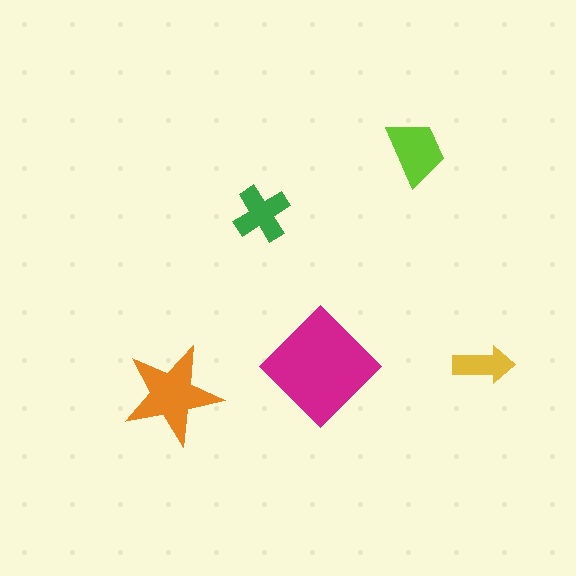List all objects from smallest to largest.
The yellow arrow, the green cross, the lime trapezoid, the orange star, the magenta diamond.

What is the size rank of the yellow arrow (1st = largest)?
5th.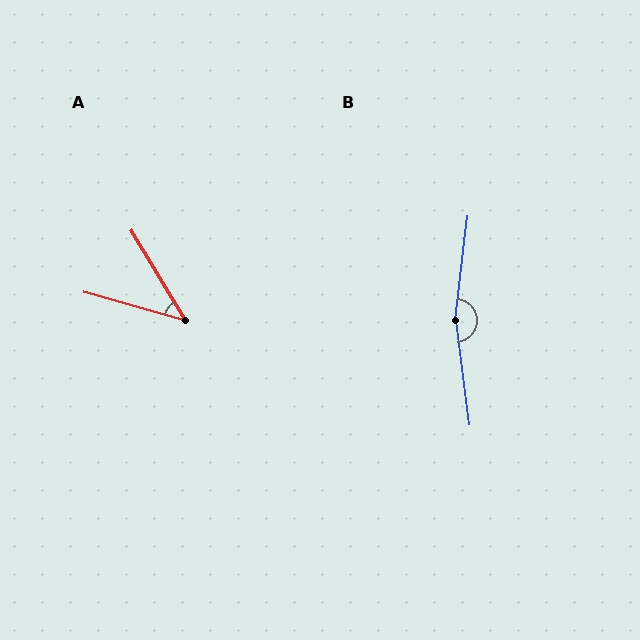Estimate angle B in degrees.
Approximately 166 degrees.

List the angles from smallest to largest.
A (43°), B (166°).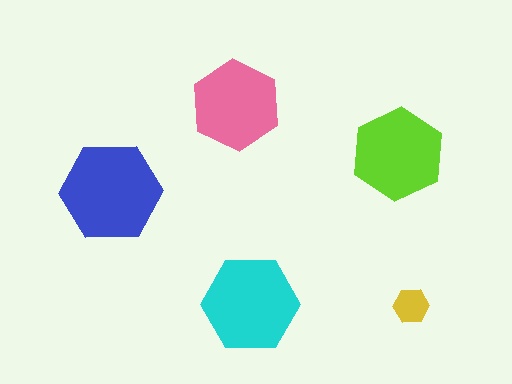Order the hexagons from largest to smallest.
the blue one, the cyan one, the lime one, the pink one, the yellow one.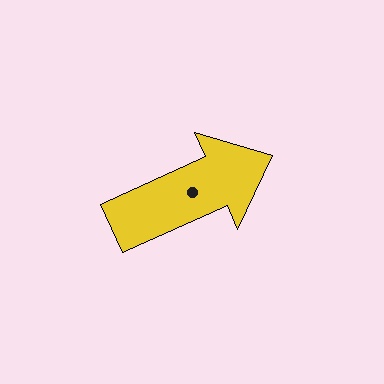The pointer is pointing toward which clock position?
Roughly 2 o'clock.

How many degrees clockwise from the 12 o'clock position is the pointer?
Approximately 66 degrees.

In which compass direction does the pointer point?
Northeast.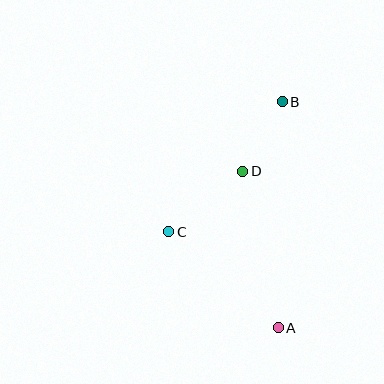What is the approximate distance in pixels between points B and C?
The distance between B and C is approximately 173 pixels.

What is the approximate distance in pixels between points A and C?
The distance between A and C is approximately 146 pixels.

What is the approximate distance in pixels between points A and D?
The distance between A and D is approximately 160 pixels.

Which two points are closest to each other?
Points B and D are closest to each other.